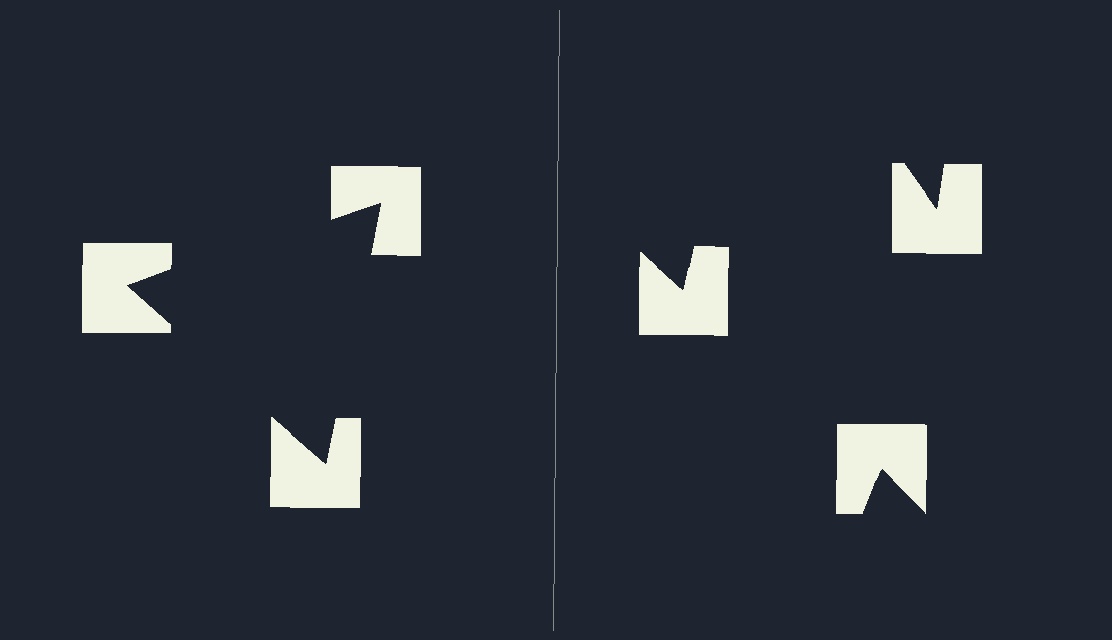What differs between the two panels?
The notched squares are positioned identically on both sides; only the wedge orientations differ. On the left they align to a triangle; on the right they are misaligned.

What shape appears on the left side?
An illusory triangle.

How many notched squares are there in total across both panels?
6 — 3 on each side.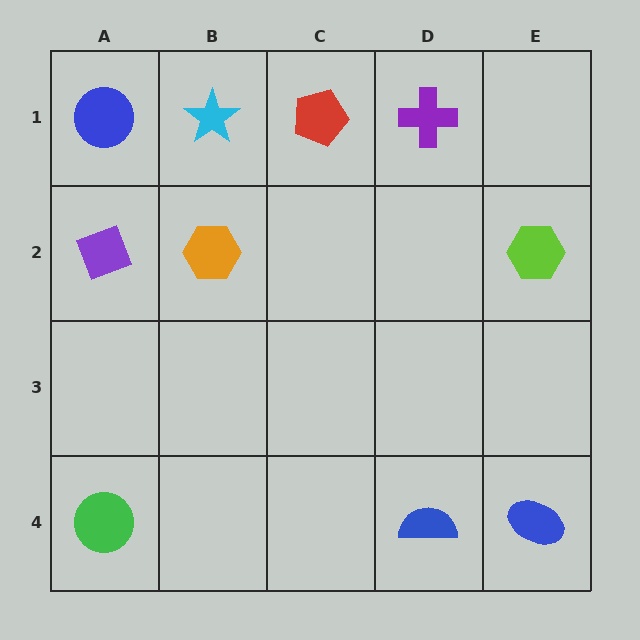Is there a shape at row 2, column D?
No, that cell is empty.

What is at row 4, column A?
A green circle.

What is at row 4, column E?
A blue ellipse.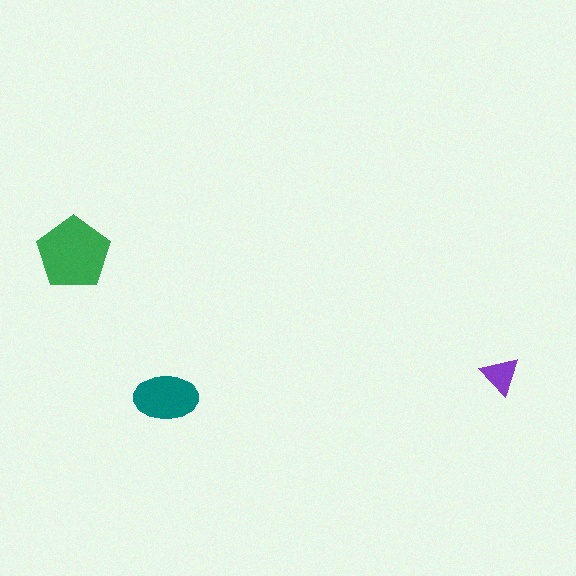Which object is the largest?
The green pentagon.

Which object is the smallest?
The purple triangle.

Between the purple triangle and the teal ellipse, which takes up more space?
The teal ellipse.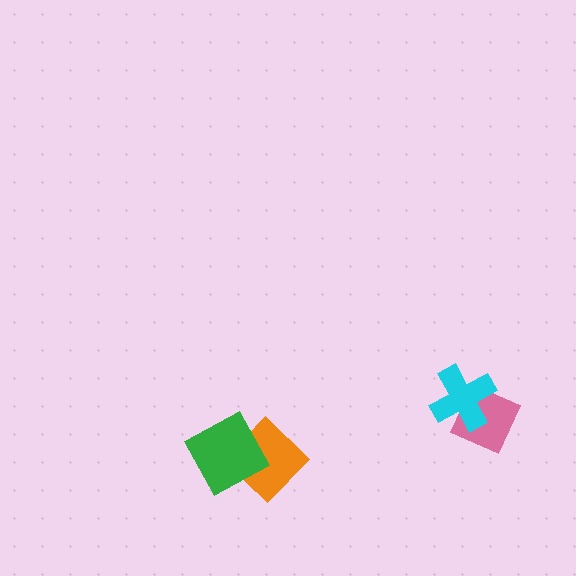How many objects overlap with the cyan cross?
1 object overlaps with the cyan cross.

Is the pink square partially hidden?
Yes, it is partially covered by another shape.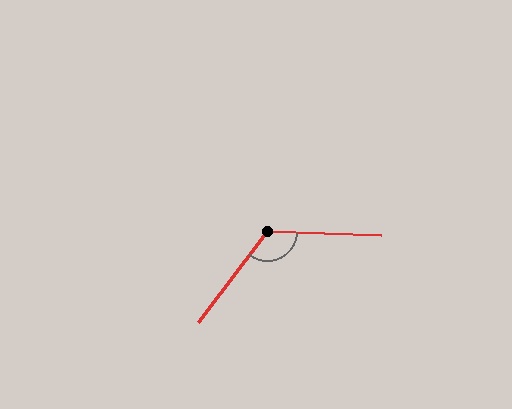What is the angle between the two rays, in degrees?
Approximately 125 degrees.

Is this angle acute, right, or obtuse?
It is obtuse.